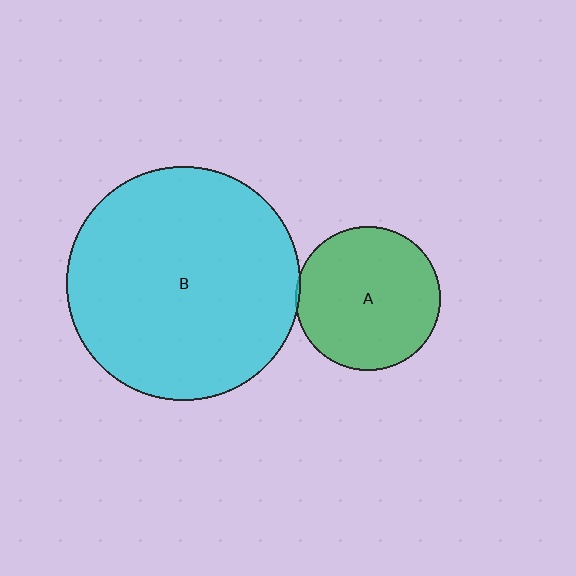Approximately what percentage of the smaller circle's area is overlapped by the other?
Approximately 5%.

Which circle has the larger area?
Circle B (cyan).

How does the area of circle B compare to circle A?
Approximately 2.6 times.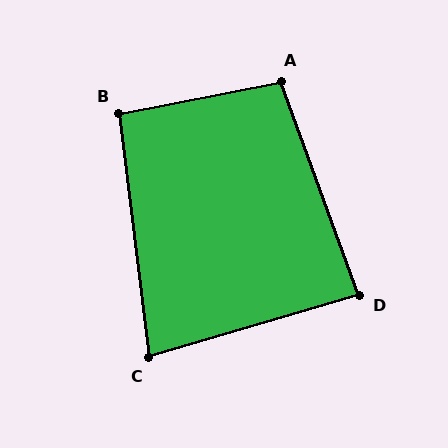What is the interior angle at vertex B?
Approximately 94 degrees (approximately right).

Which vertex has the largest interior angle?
A, at approximately 99 degrees.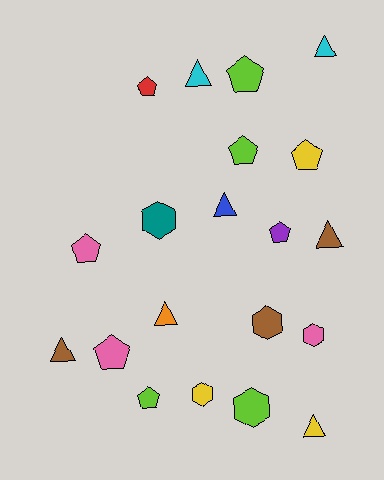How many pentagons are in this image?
There are 8 pentagons.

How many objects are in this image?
There are 20 objects.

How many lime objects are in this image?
There are 4 lime objects.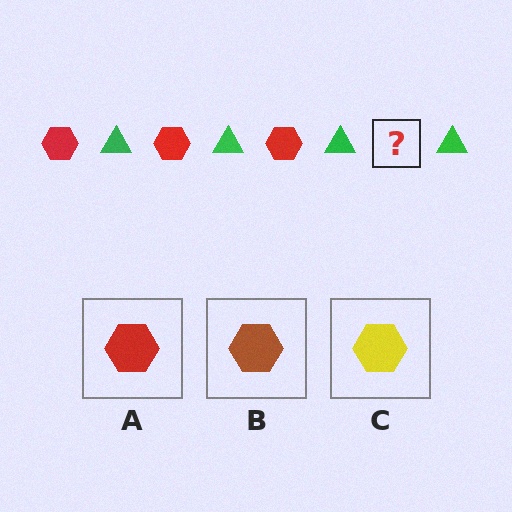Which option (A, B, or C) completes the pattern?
A.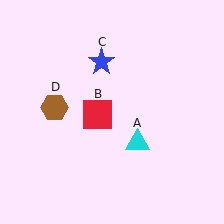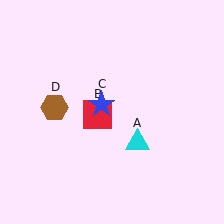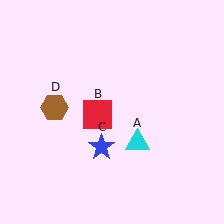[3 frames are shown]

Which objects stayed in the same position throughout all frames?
Cyan triangle (object A) and red square (object B) and brown hexagon (object D) remained stationary.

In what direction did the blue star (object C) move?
The blue star (object C) moved down.